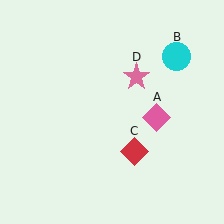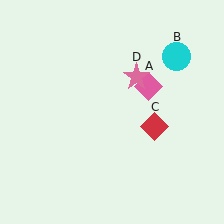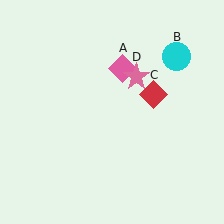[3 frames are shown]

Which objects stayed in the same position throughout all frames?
Cyan circle (object B) and pink star (object D) remained stationary.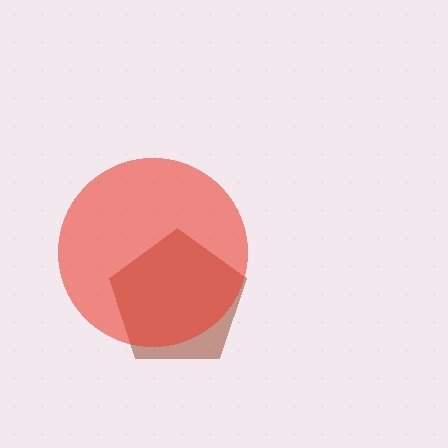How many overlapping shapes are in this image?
There are 2 overlapping shapes in the image.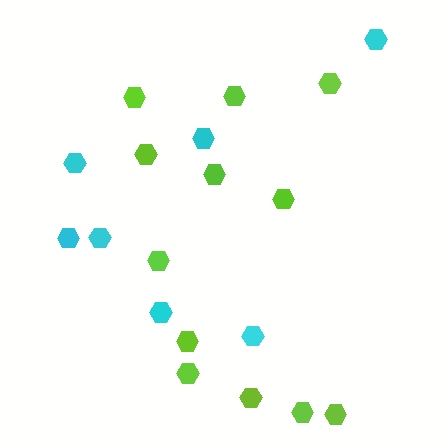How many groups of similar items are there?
There are 2 groups: one group of lime hexagons (12) and one group of cyan hexagons (7).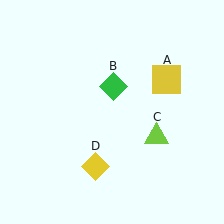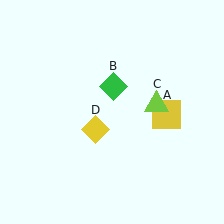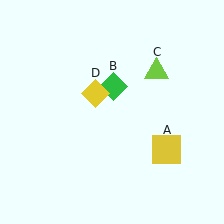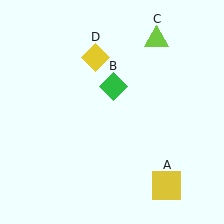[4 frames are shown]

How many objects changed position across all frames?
3 objects changed position: yellow square (object A), lime triangle (object C), yellow diamond (object D).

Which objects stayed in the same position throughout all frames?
Green diamond (object B) remained stationary.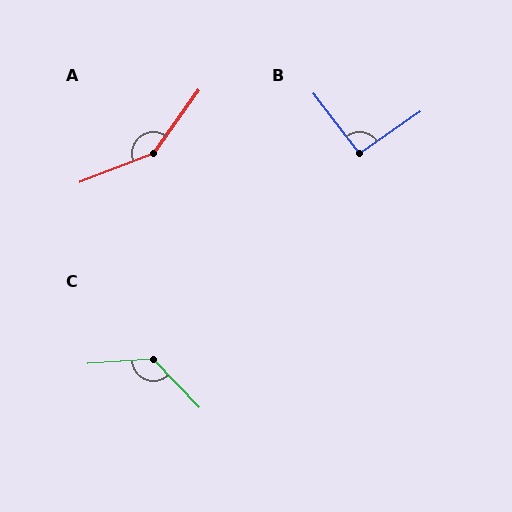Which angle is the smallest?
B, at approximately 92 degrees.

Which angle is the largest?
A, at approximately 147 degrees.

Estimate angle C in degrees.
Approximately 129 degrees.